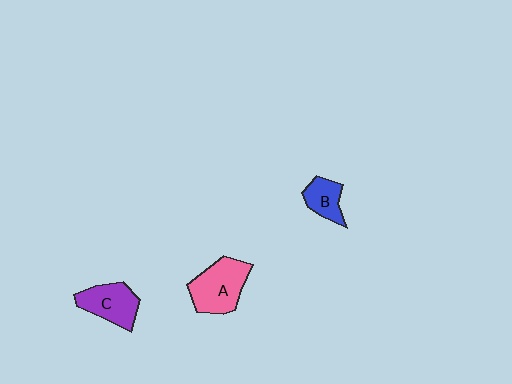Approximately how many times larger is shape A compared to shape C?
Approximately 1.2 times.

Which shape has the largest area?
Shape A (pink).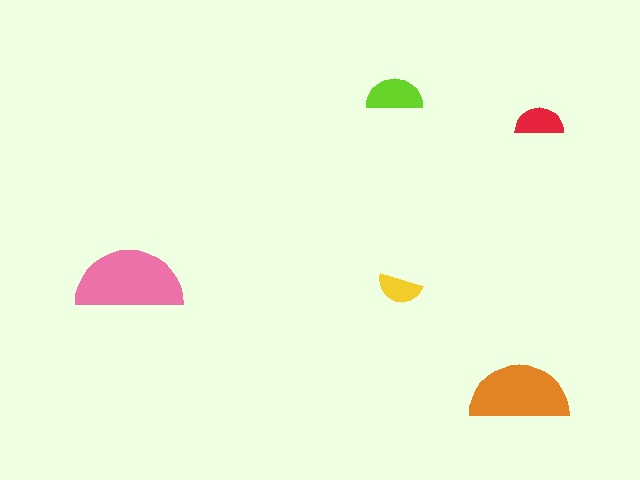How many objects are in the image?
There are 5 objects in the image.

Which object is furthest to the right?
The red semicircle is rightmost.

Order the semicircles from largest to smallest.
the pink one, the orange one, the lime one, the red one, the yellow one.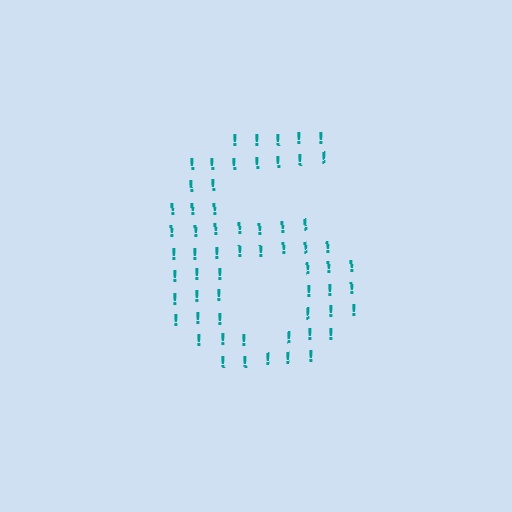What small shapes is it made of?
It is made of small exclamation marks.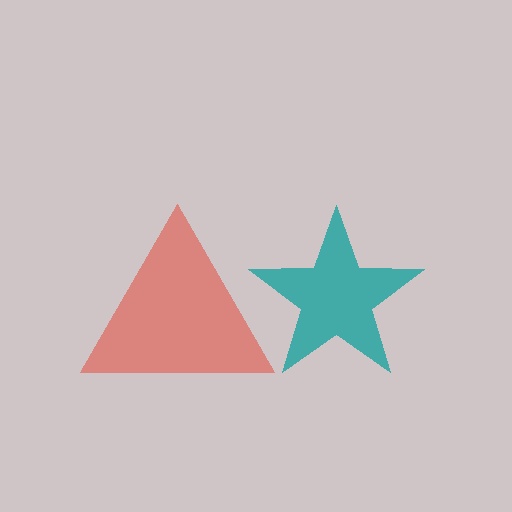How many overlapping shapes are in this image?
There are 2 overlapping shapes in the image.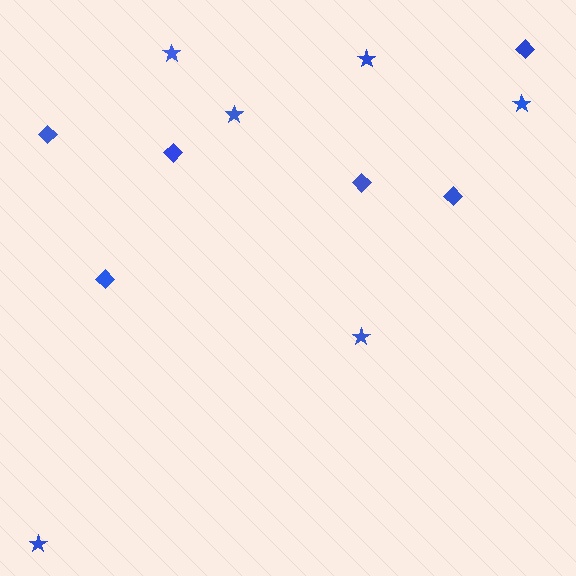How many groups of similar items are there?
There are 2 groups: one group of stars (6) and one group of diamonds (6).